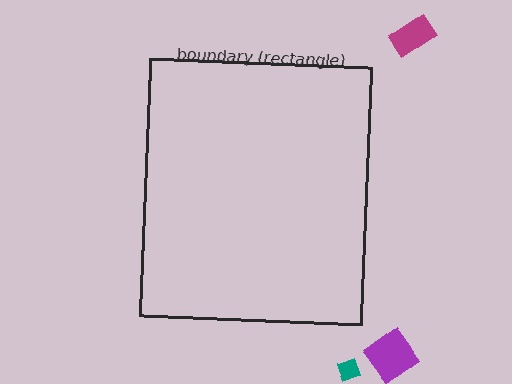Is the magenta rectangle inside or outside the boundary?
Outside.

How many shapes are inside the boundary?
0 inside, 3 outside.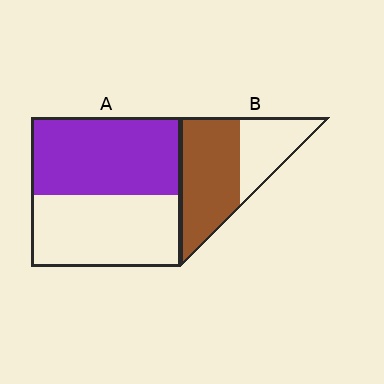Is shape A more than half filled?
Roughly half.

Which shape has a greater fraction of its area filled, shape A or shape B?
Shape B.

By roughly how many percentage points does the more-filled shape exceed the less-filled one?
By roughly 10 percentage points (B over A).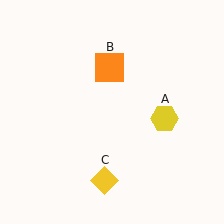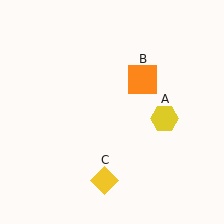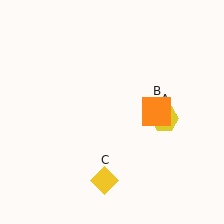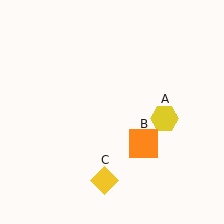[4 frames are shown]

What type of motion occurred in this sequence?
The orange square (object B) rotated clockwise around the center of the scene.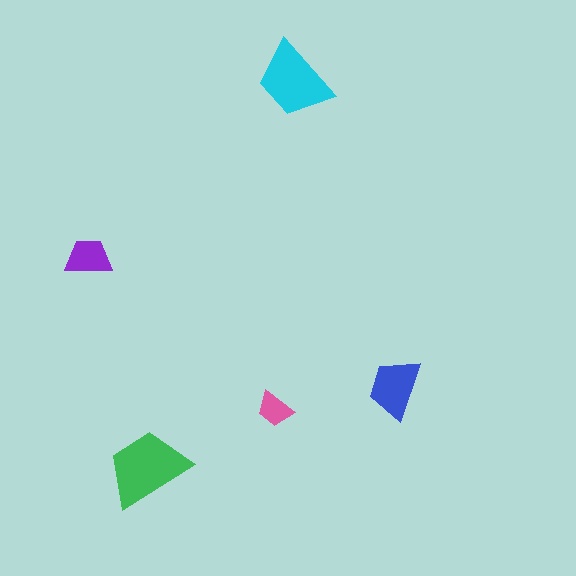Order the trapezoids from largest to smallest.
the green one, the cyan one, the blue one, the purple one, the pink one.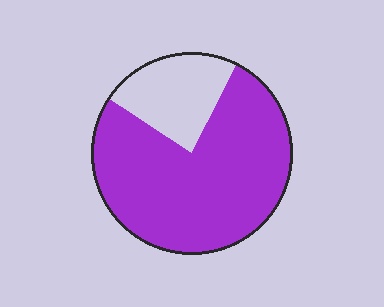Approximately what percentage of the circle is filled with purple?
Approximately 75%.